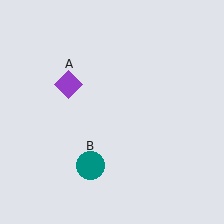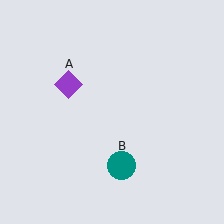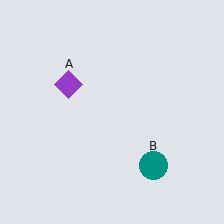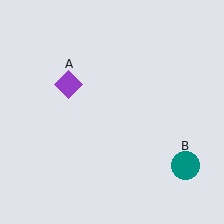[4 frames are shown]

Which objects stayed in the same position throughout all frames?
Purple diamond (object A) remained stationary.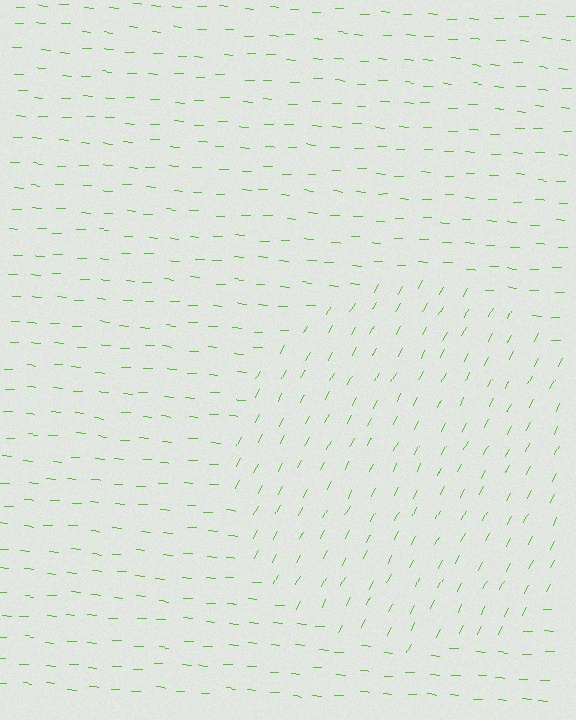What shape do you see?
I see a circle.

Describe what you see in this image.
The image is filled with small lime line segments. A circle region in the image has lines oriented differently from the surrounding lines, creating a visible texture boundary.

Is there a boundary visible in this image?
Yes, there is a texture boundary formed by a change in line orientation.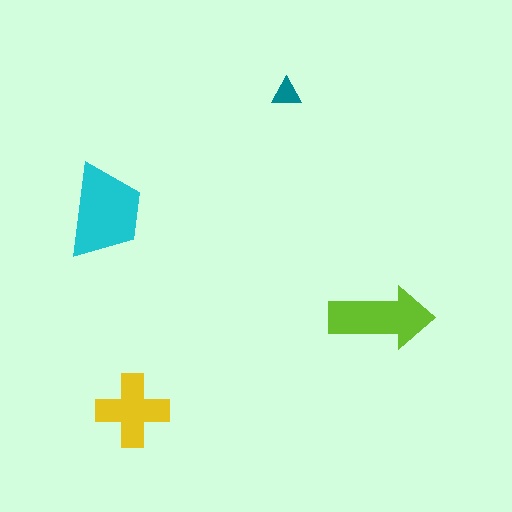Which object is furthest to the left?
The cyan trapezoid is leftmost.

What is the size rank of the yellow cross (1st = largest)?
3rd.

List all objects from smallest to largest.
The teal triangle, the yellow cross, the lime arrow, the cyan trapezoid.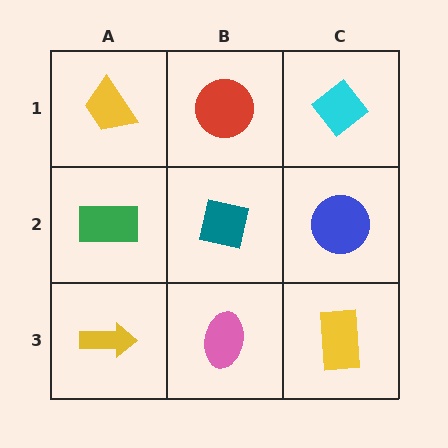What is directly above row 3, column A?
A green rectangle.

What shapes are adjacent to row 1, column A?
A green rectangle (row 2, column A), a red circle (row 1, column B).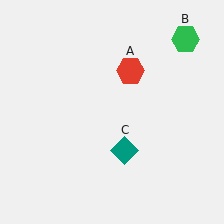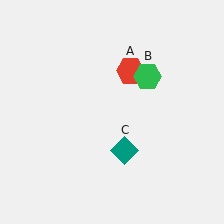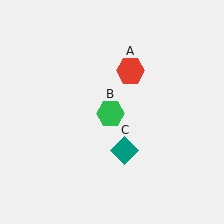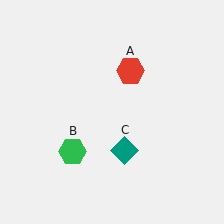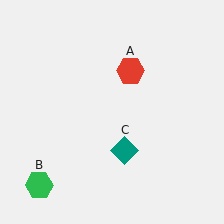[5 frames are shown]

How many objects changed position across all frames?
1 object changed position: green hexagon (object B).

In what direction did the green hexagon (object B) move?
The green hexagon (object B) moved down and to the left.